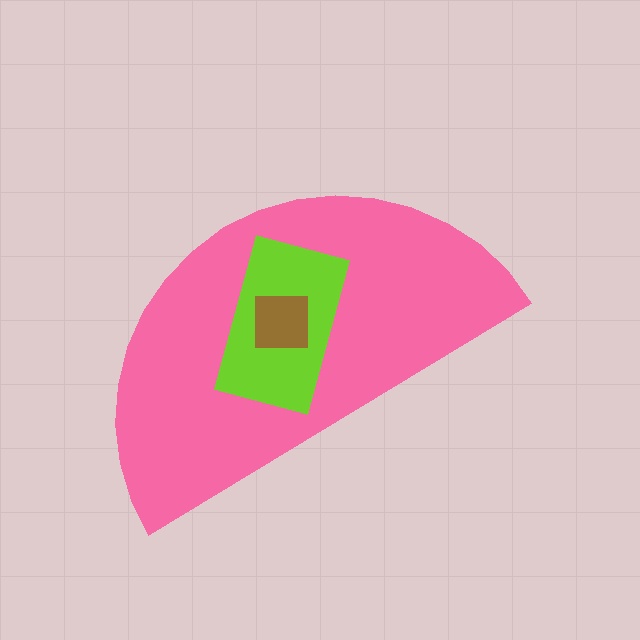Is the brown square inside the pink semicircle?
Yes.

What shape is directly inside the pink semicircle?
The lime rectangle.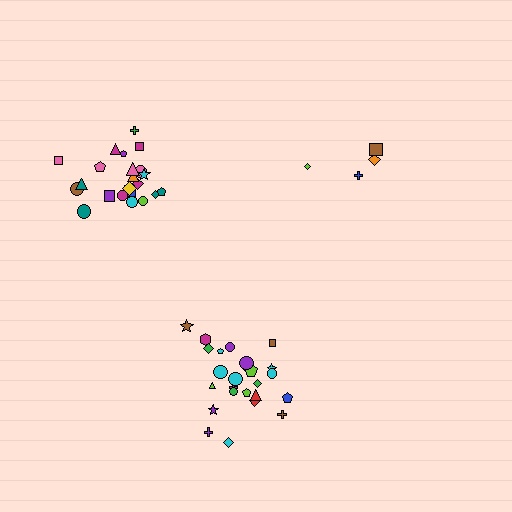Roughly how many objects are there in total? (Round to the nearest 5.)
Roughly 50 objects in total.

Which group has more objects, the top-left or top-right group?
The top-left group.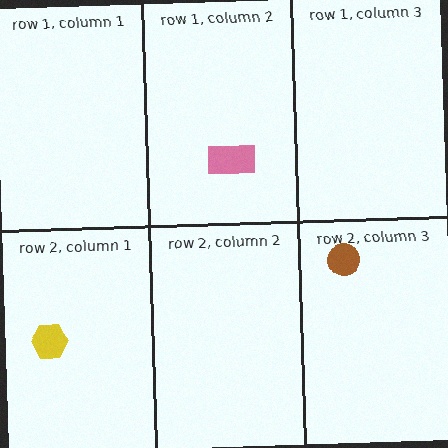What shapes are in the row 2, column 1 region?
The yellow hexagon.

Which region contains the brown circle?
The row 2, column 3 region.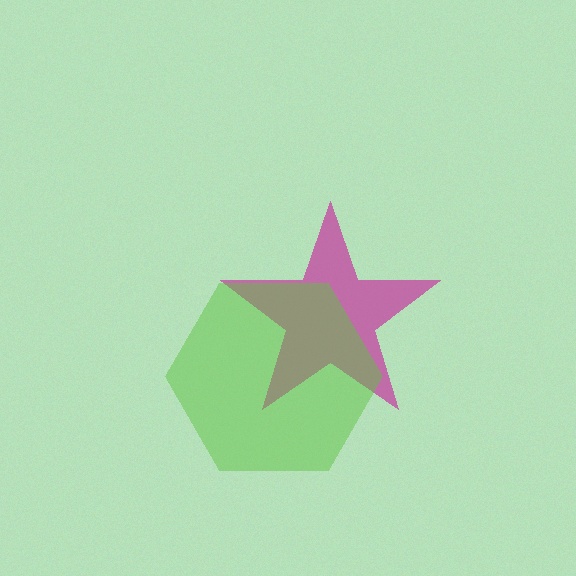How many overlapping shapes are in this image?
There are 2 overlapping shapes in the image.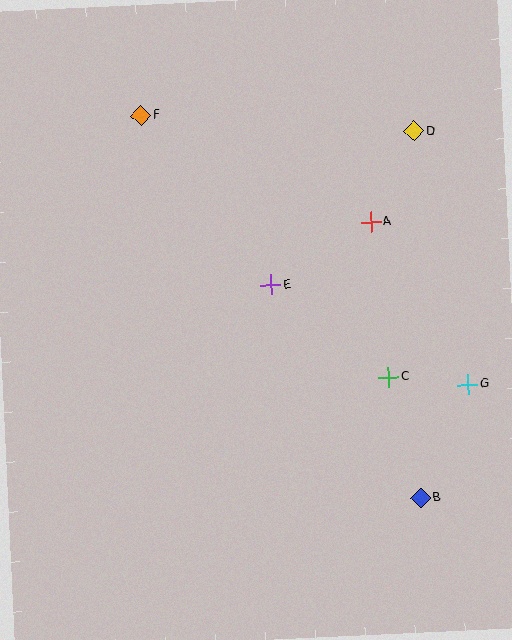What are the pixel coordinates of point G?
Point G is at (468, 384).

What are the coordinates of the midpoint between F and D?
The midpoint between F and D is at (278, 123).